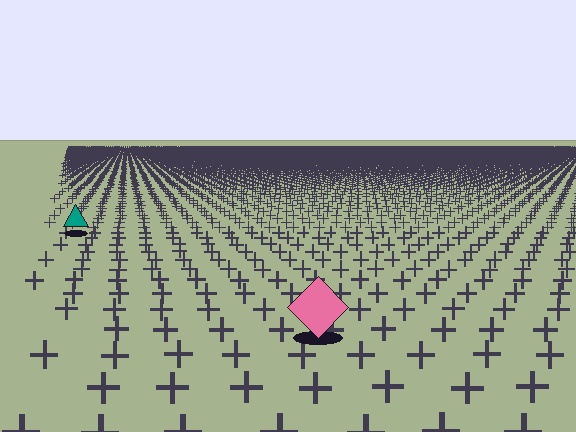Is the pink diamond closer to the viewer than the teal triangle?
Yes. The pink diamond is closer — you can tell from the texture gradient: the ground texture is coarser near it.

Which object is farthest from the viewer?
The teal triangle is farthest from the viewer. It appears smaller and the ground texture around it is denser.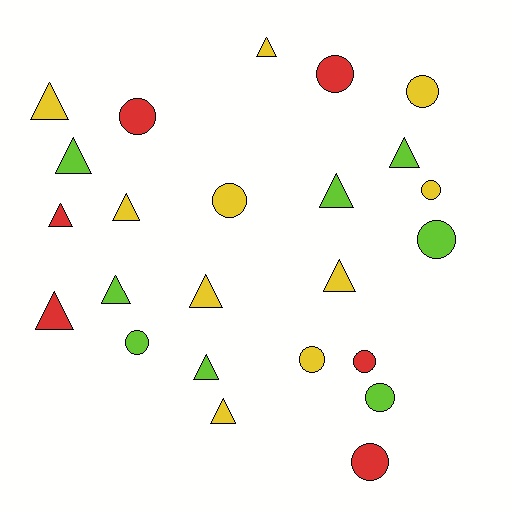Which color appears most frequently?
Yellow, with 10 objects.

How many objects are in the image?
There are 24 objects.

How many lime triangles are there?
There are 5 lime triangles.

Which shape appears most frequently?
Triangle, with 13 objects.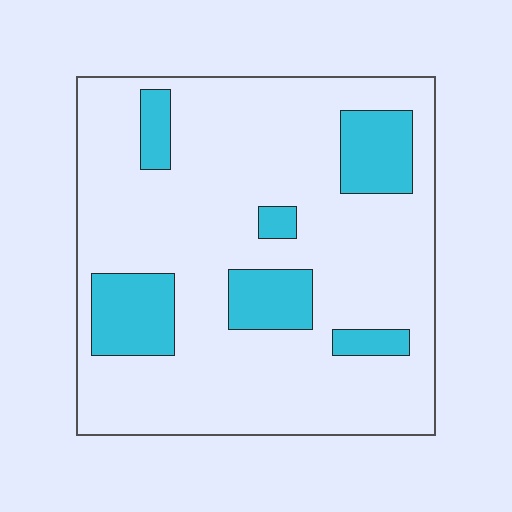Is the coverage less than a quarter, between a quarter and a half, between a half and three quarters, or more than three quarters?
Less than a quarter.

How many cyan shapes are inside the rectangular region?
6.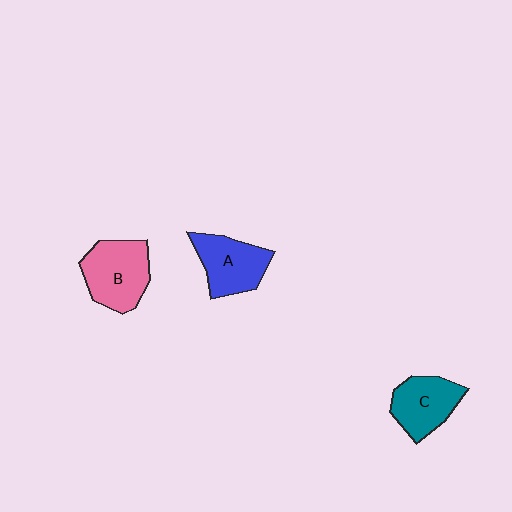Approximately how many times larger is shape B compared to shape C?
Approximately 1.2 times.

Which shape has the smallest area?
Shape C (teal).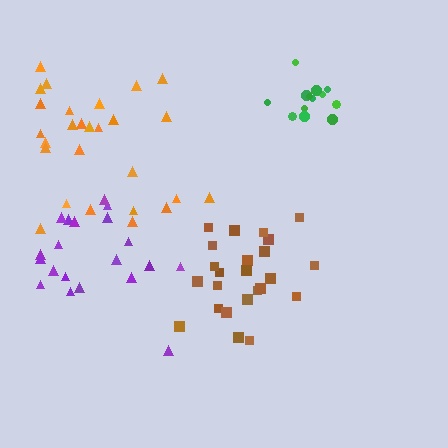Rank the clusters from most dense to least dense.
green, brown, purple, orange.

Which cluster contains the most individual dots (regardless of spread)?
Orange (27).